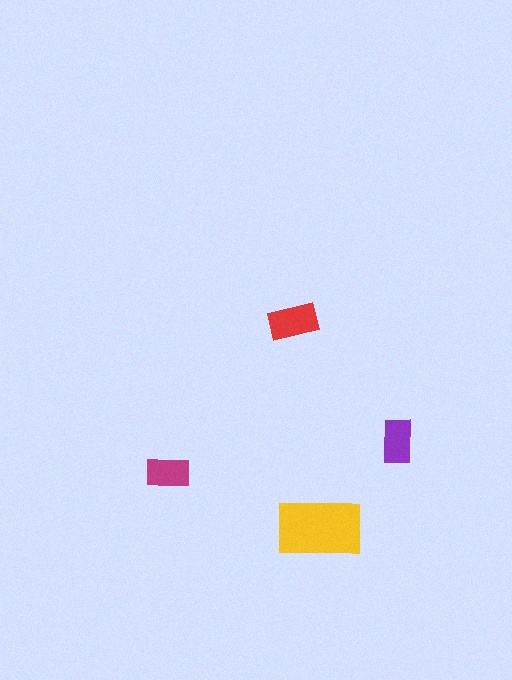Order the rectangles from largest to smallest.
the yellow one, the red one, the purple one, the magenta one.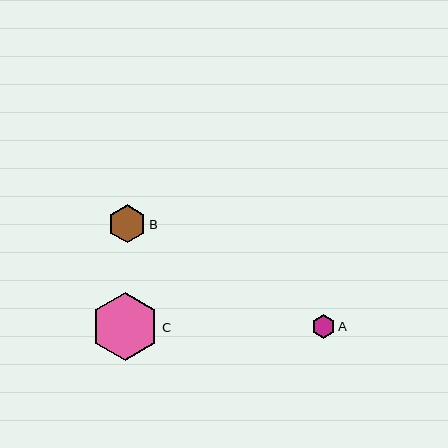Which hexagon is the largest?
Hexagon C is the largest with a size of approximately 69 pixels.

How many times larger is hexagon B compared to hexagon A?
Hexagon B is approximately 1.6 times the size of hexagon A.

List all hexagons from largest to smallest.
From largest to smallest: C, B, A.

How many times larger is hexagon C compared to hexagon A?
Hexagon C is approximately 2.9 times the size of hexagon A.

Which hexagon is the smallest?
Hexagon A is the smallest with a size of approximately 23 pixels.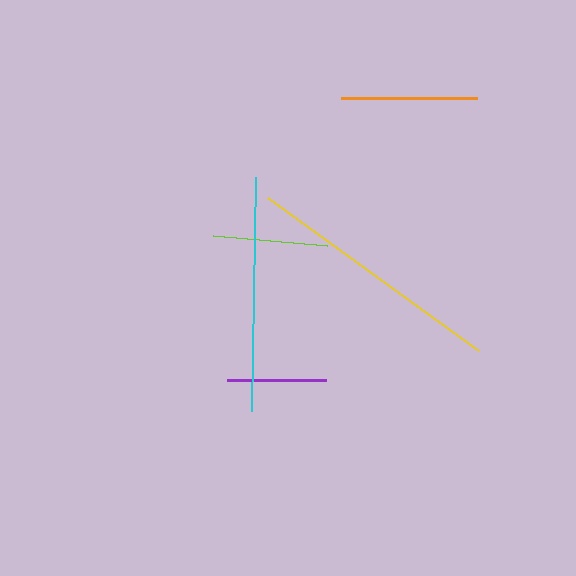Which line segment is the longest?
The yellow line is the longest at approximately 261 pixels.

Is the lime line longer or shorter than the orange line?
The orange line is longer than the lime line.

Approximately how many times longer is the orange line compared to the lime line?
The orange line is approximately 1.2 times the length of the lime line.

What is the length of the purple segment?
The purple segment is approximately 99 pixels long.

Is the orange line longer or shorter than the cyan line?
The cyan line is longer than the orange line.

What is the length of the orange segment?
The orange segment is approximately 136 pixels long.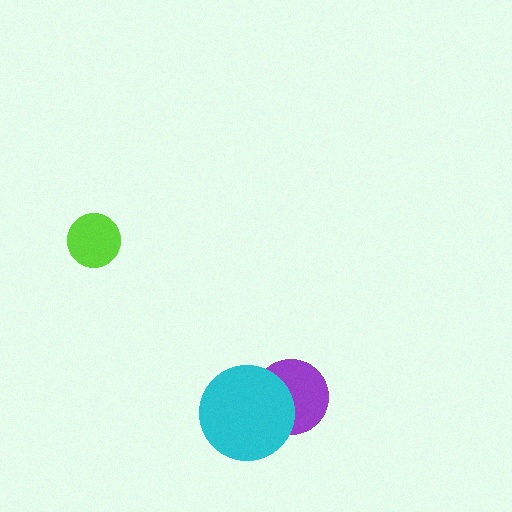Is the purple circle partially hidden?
Yes, it is partially covered by another shape.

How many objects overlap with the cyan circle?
1 object overlaps with the cyan circle.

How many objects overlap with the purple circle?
1 object overlaps with the purple circle.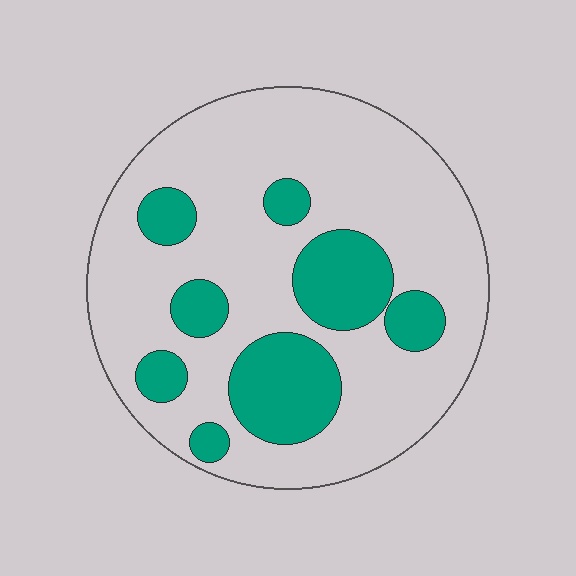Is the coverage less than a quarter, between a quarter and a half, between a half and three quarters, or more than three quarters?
Between a quarter and a half.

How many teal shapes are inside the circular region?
8.